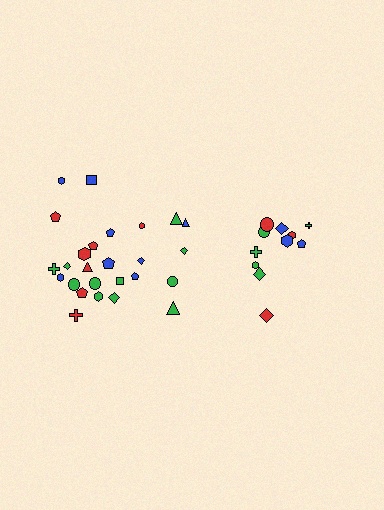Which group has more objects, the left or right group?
The left group.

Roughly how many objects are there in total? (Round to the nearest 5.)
Roughly 35 objects in total.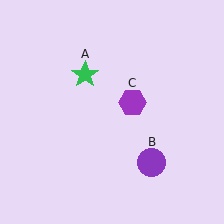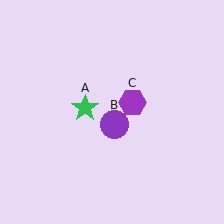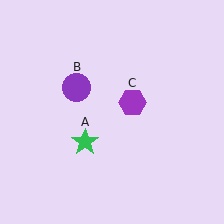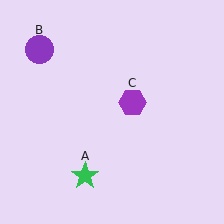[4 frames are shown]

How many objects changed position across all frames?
2 objects changed position: green star (object A), purple circle (object B).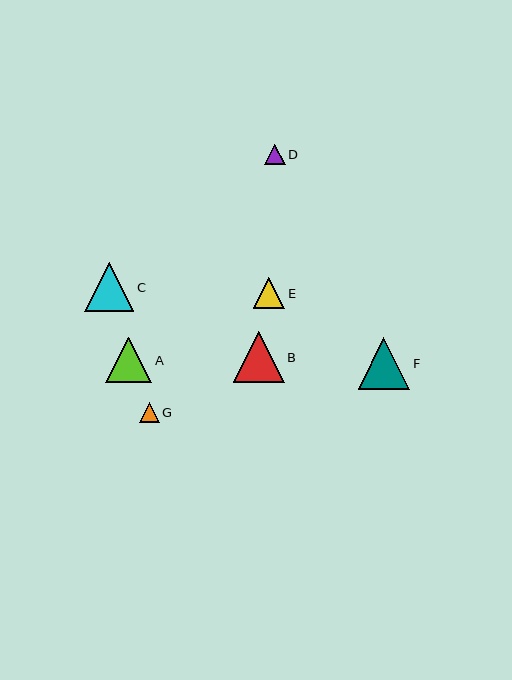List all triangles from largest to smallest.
From largest to smallest: F, B, C, A, E, D, G.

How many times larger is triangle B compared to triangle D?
Triangle B is approximately 2.5 times the size of triangle D.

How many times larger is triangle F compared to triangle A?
Triangle F is approximately 1.1 times the size of triangle A.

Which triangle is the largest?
Triangle F is the largest with a size of approximately 52 pixels.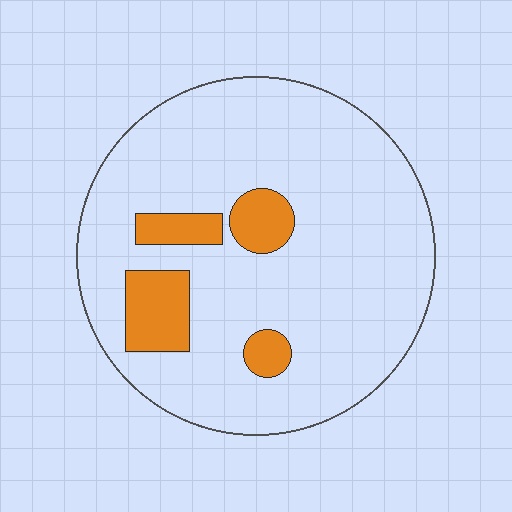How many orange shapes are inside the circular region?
4.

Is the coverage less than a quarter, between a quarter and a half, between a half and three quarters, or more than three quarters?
Less than a quarter.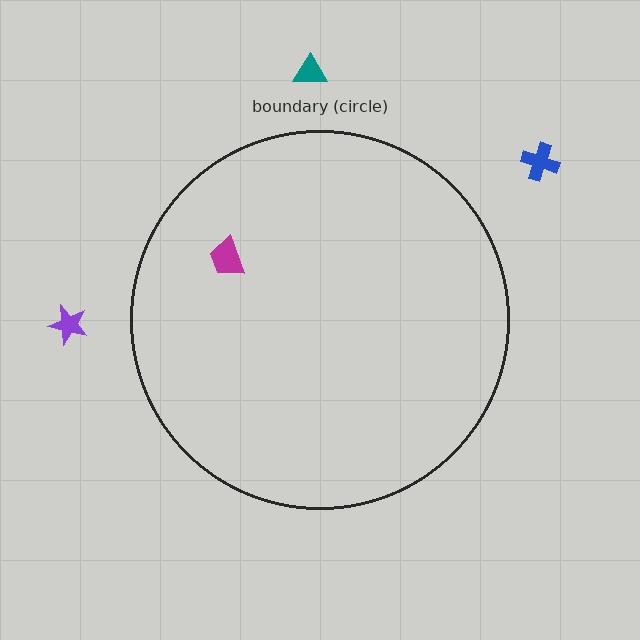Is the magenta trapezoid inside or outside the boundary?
Inside.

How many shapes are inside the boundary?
1 inside, 3 outside.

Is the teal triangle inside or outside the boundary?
Outside.